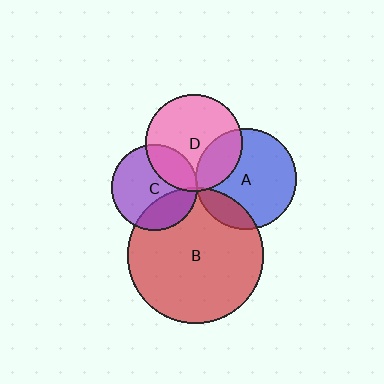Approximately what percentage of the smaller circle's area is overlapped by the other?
Approximately 30%.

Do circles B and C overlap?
Yes.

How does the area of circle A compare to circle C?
Approximately 1.4 times.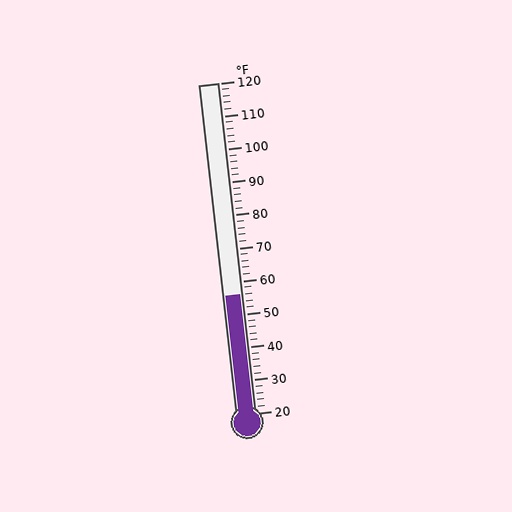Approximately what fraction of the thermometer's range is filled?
The thermometer is filled to approximately 35% of its range.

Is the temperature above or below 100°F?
The temperature is below 100°F.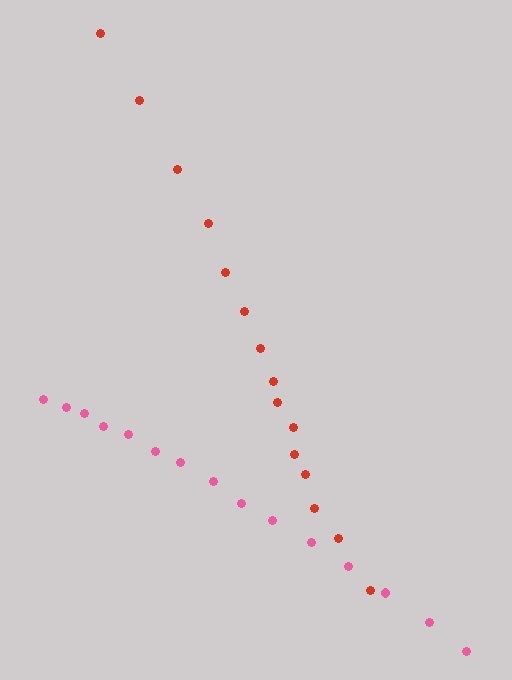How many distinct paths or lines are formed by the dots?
There are 2 distinct paths.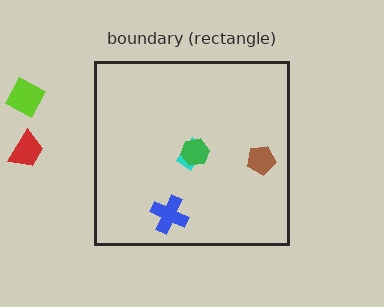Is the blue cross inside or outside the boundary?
Inside.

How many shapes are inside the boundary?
4 inside, 2 outside.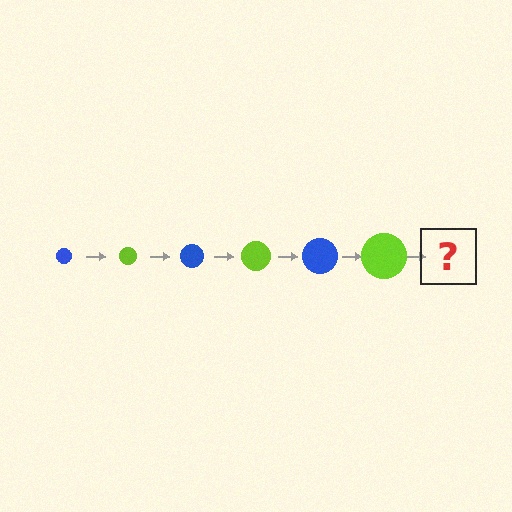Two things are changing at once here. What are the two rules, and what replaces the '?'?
The two rules are that the circle grows larger each step and the color cycles through blue and lime. The '?' should be a blue circle, larger than the previous one.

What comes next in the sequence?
The next element should be a blue circle, larger than the previous one.